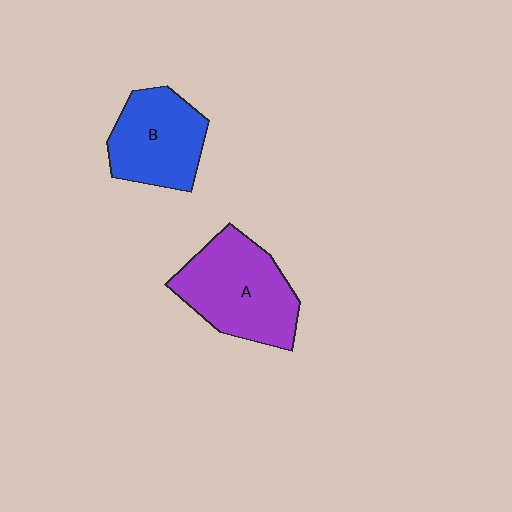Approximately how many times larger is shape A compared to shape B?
Approximately 1.3 times.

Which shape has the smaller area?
Shape B (blue).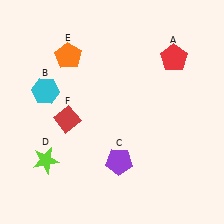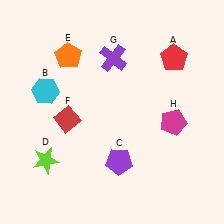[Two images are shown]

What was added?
A purple cross (G), a magenta pentagon (H) were added in Image 2.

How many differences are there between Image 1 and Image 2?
There are 2 differences between the two images.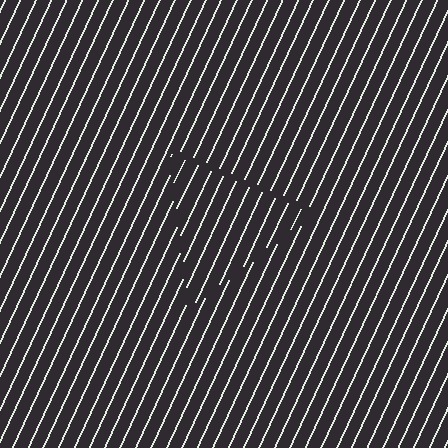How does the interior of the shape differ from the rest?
The interior of the shape contains the same grating, shifted by half a period — the contour is defined by the phase discontinuity where line-ends from the inner and outer gratings abut.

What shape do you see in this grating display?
An illusory triangle. The interior of the shape contains the same grating, shifted by half a period — the contour is defined by the phase discontinuity where line-ends from the inner and outer gratings abut.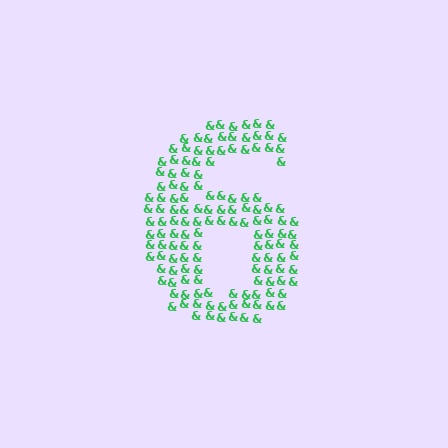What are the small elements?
The small elements are ampersands.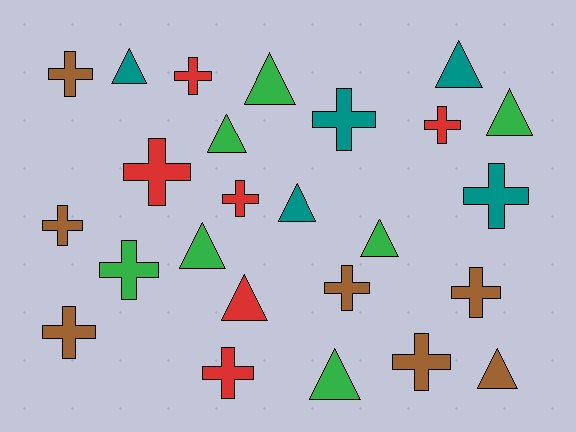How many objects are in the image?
There are 25 objects.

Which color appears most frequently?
Green, with 7 objects.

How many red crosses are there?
There are 5 red crosses.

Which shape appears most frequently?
Cross, with 14 objects.